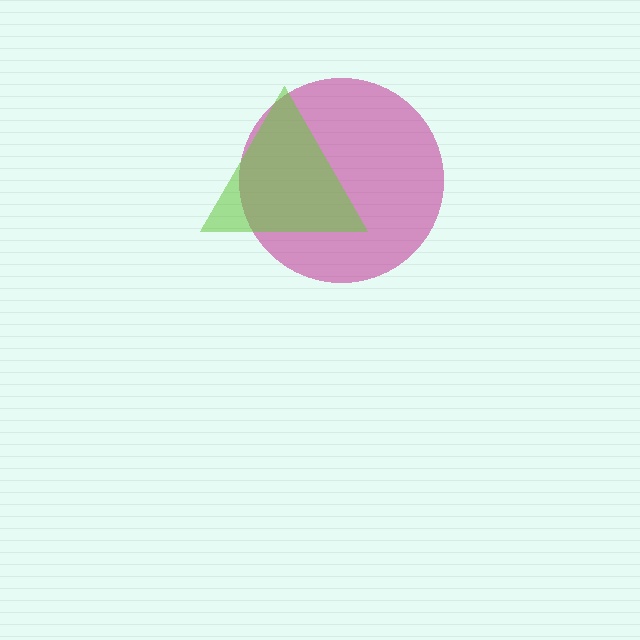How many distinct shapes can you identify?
There are 2 distinct shapes: a magenta circle, a lime triangle.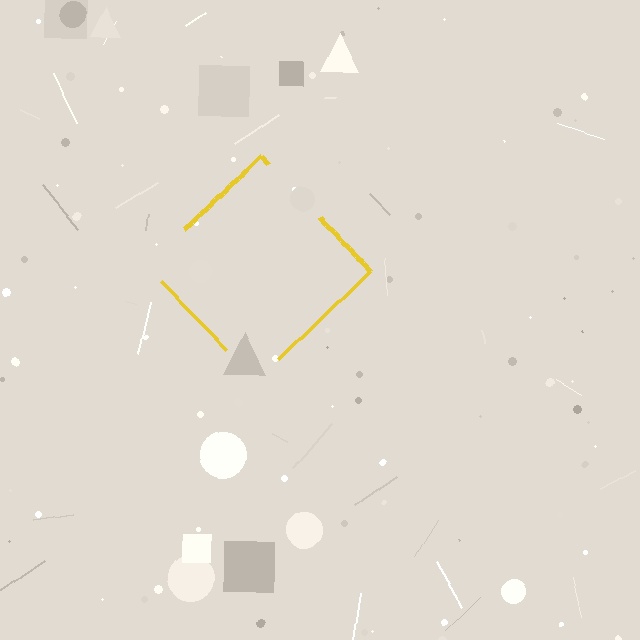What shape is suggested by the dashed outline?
The dashed outline suggests a diamond.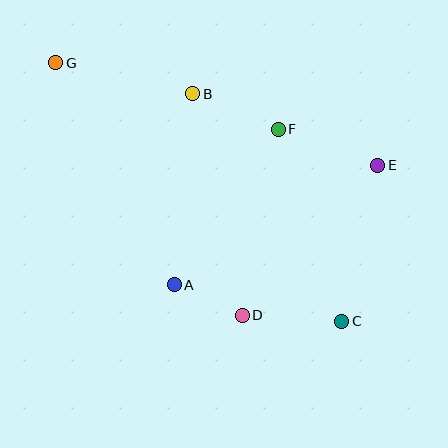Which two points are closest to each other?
Points A and D are closest to each other.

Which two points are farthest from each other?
Points C and G are farthest from each other.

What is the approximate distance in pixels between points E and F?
The distance between E and F is approximately 106 pixels.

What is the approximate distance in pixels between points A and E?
The distance between A and E is approximately 236 pixels.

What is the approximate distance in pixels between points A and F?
The distance between A and F is approximately 187 pixels.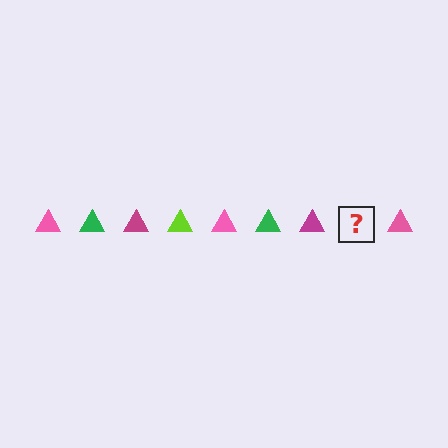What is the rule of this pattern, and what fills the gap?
The rule is that the pattern cycles through pink, green, magenta, lime triangles. The gap should be filled with a lime triangle.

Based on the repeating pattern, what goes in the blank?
The blank should be a lime triangle.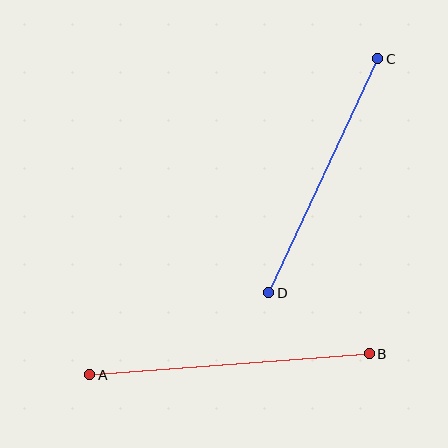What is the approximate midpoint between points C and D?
The midpoint is at approximately (323, 176) pixels.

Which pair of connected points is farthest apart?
Points A and B are farthest apart.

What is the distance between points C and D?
The distance is approximately 258 pixels.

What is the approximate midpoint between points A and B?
The midpoint is at approximately (229, 364) pixels.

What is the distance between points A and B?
The distance is approximately 280 pixels.